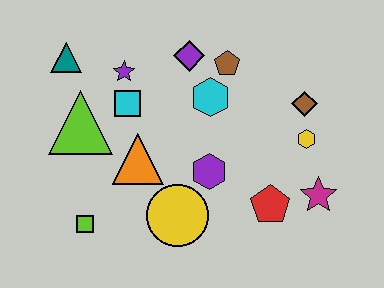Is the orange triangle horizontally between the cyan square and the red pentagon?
Yes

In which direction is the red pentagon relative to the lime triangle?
The red pentagon is to the right of the lime triangle.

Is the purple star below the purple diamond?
Yes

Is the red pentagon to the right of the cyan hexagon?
Yes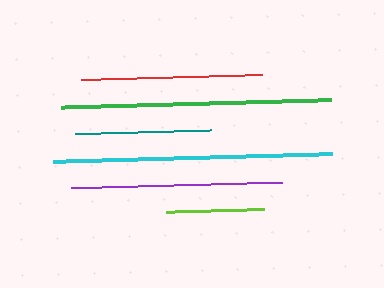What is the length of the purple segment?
The purple segment is approximately 211 pixels long.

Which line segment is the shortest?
The lime line is the shortest at approximately 98 pixels.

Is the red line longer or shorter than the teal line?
The red line is longer than the teal line.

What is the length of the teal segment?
The teal segment is approximately 136 pixels long.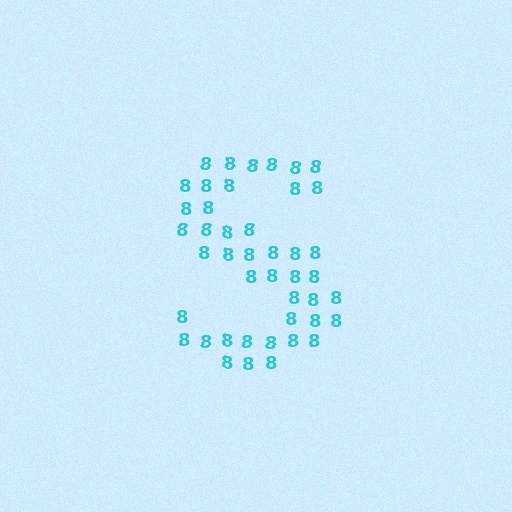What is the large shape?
The large shape is the letter S.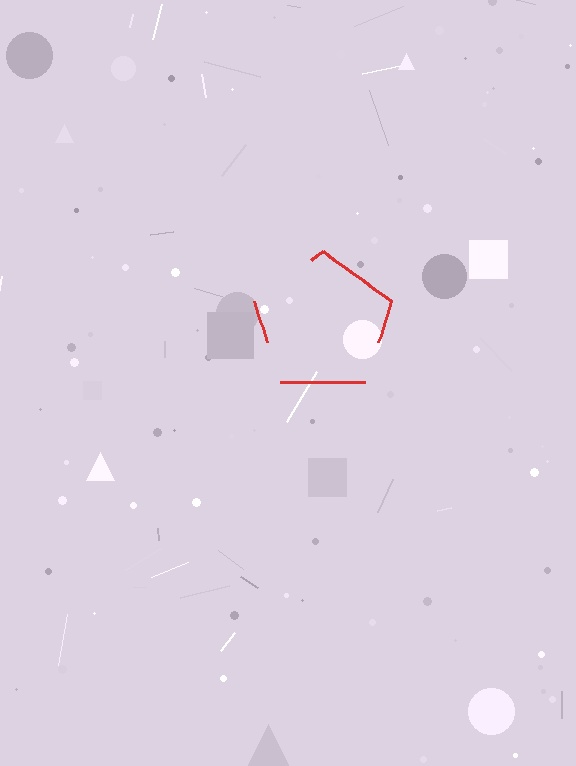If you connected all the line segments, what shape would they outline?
They would outline a pentagon.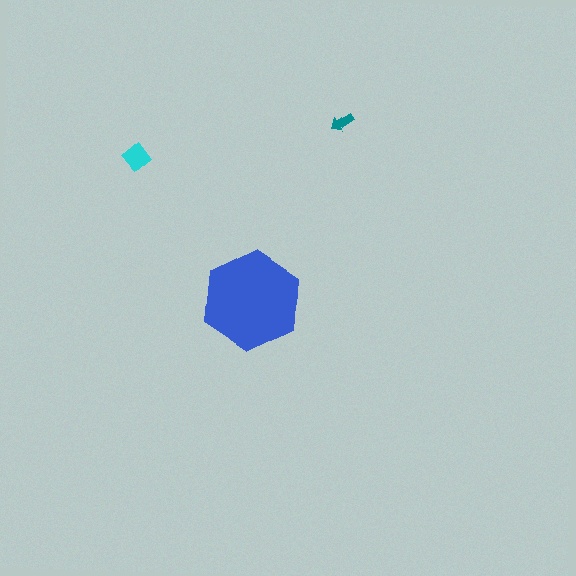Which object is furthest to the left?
The cyan diamond is leftmost.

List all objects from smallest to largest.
The teal arrow, the cyan diamond, the blue hexagon.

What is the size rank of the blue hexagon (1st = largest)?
1st.